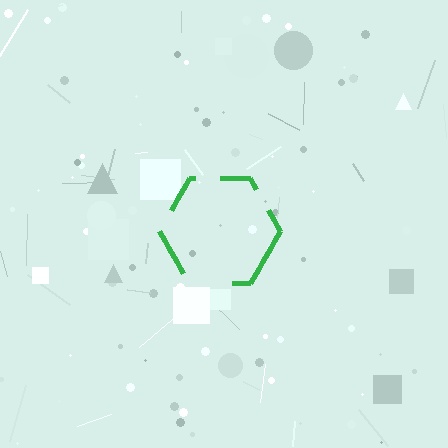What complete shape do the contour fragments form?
The contour fragments form a hexagon.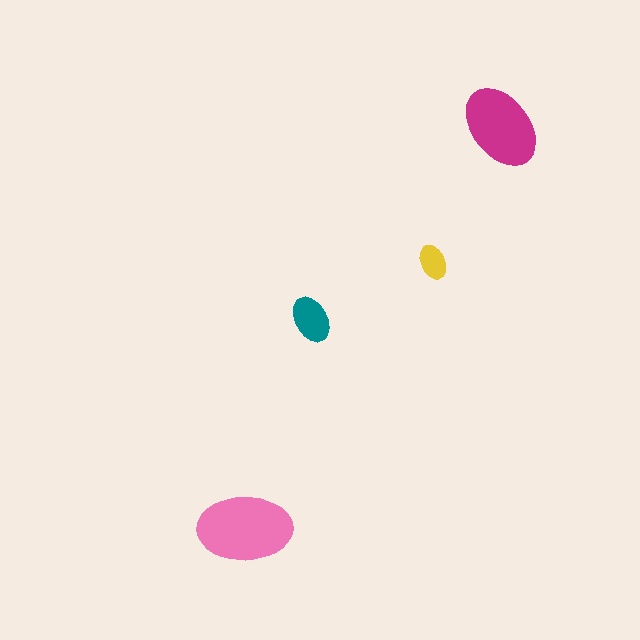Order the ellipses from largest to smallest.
the pink one, the magenta one, the teal one, the yellow one.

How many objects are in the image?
There are 4 objects in the image.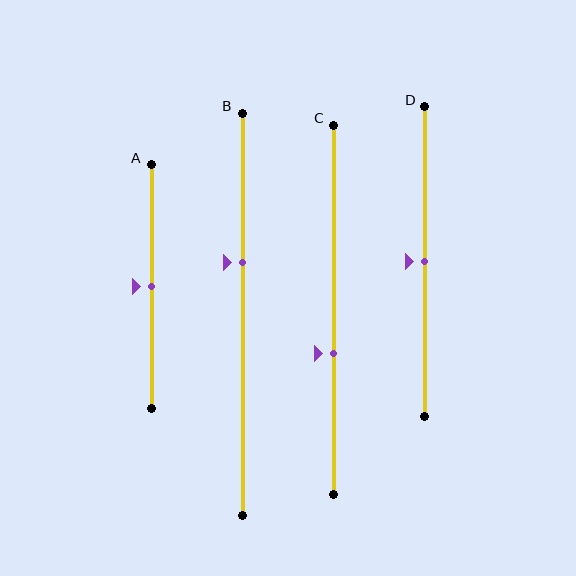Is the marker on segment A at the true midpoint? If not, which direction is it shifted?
Yes, the marker on segment A is at the true midpoint.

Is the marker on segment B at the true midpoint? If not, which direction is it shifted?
No, the marker on segment B is shifted upward by about 13% of the segment length.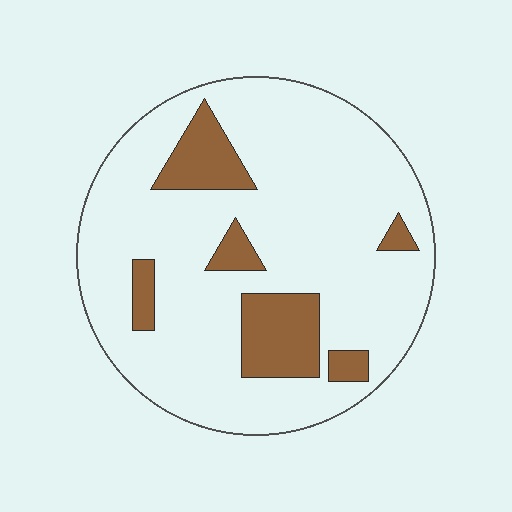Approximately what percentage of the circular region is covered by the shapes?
Approximately 15%.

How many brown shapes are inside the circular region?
6.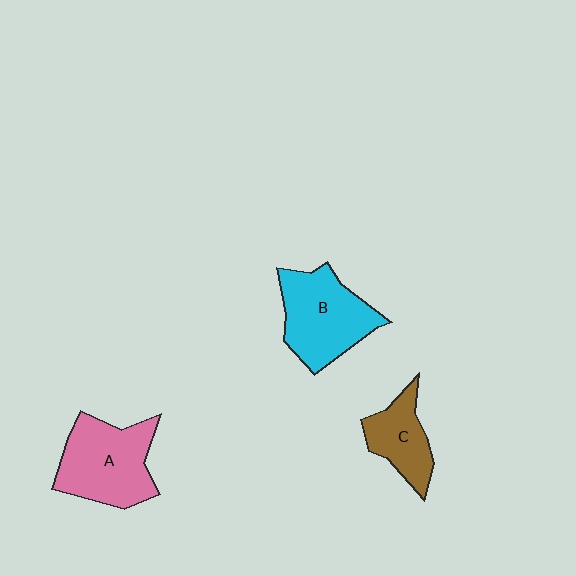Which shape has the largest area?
Shape A (pink).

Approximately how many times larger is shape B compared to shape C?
Approximately 1.6 times.